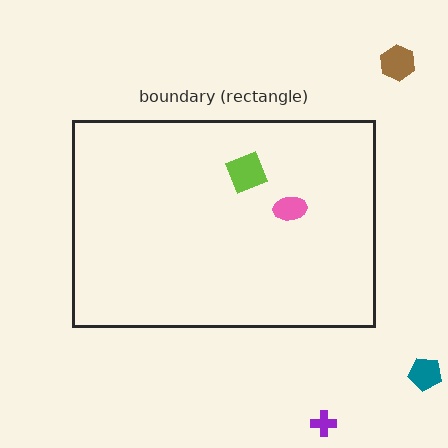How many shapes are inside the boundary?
2 inside, 3 outside.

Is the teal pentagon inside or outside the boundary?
Outside.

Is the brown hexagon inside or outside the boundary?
Outside.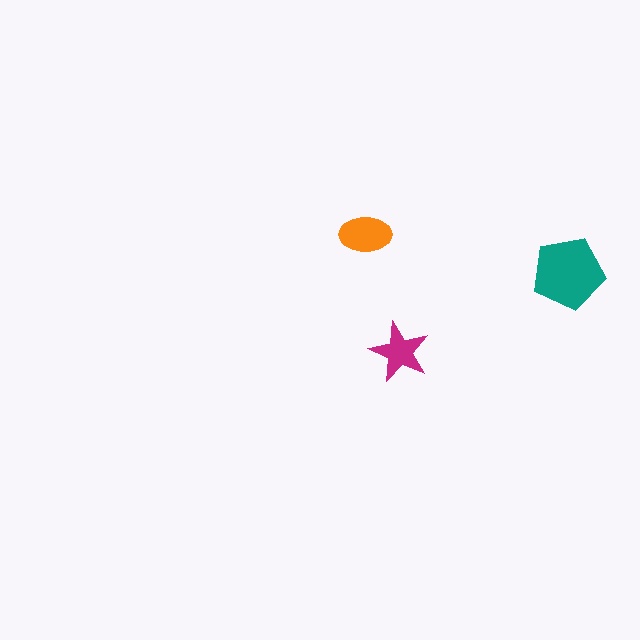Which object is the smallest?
The magenta star.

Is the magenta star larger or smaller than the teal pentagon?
Smaller.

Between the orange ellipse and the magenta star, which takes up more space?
The orange ellipse.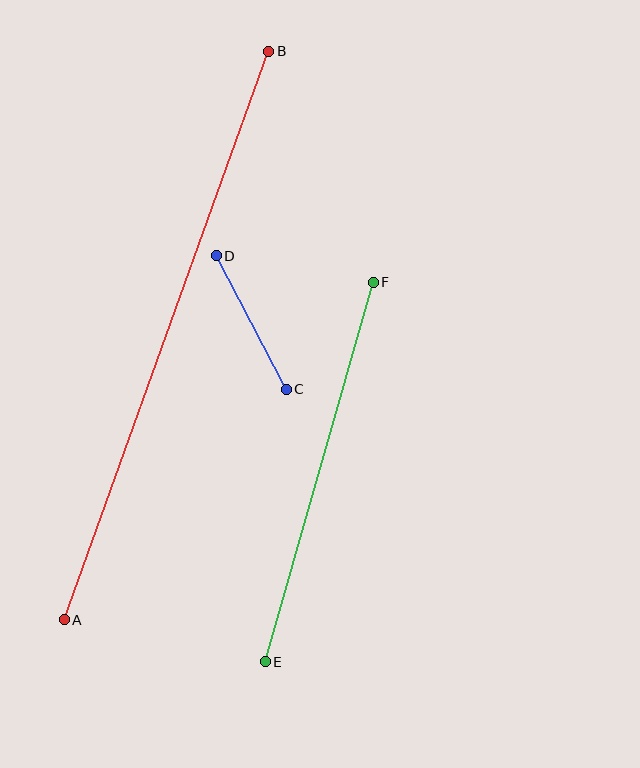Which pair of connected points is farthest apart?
Points A and B are farthest apart.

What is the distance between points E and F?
The distance is approximately 394 pixels.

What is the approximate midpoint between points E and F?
The midpoint is at approximately (319, 472) pixels.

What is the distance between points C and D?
The distance is approximately 151 pixels.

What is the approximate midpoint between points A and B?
The midpoint is at approximately (167, 335) pixels.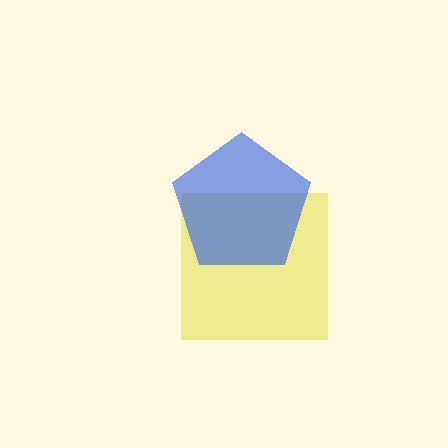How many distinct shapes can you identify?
There are 2 distinct shapes: a yellow square, a blue pentagon.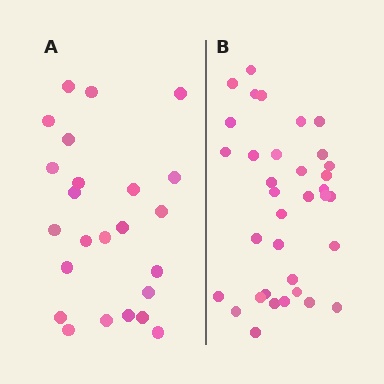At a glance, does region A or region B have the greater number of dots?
Region B (the right region) has more dots.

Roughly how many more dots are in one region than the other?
Region B has roughly 12 or so more dots than region A.